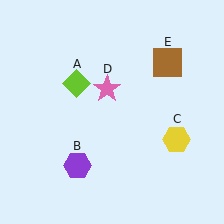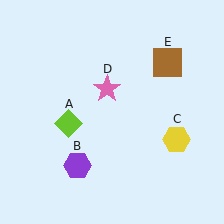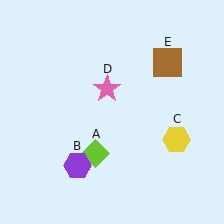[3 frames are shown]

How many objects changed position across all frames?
1 object changed position: lime diamond (object A).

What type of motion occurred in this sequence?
The lime diamond (object A) rotated counterclockwise around the center of the scene.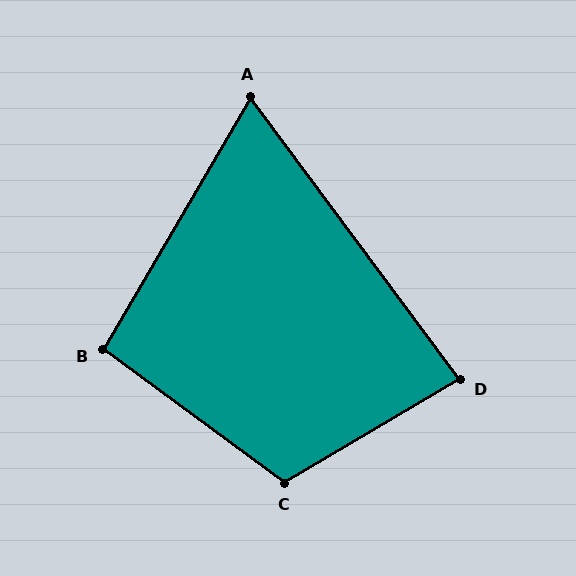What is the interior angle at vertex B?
Approximately 96 degrees (obtuse).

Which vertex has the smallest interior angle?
A, at approximately 67 degrees.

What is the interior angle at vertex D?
Approximately 84 degrees (acute).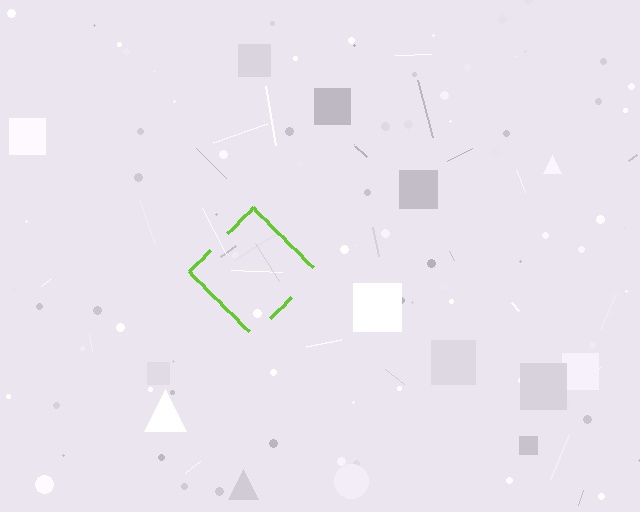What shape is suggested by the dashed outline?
The dashed outline suggests a diamond.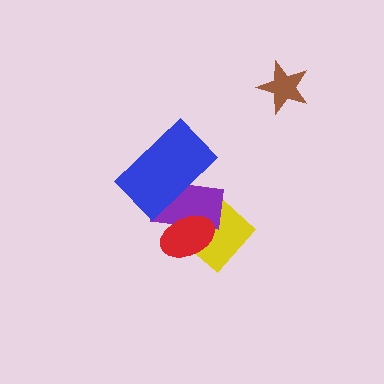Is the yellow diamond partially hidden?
Yes, it is partially covered by another shape.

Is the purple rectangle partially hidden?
Yes, it is partially covered by another shape.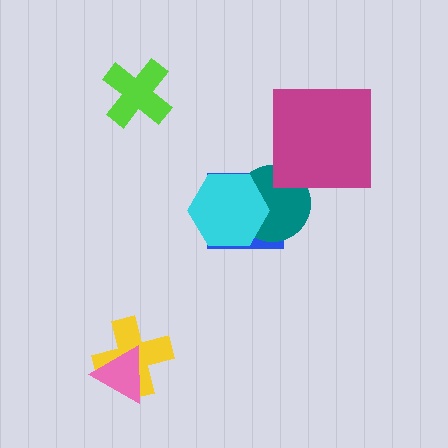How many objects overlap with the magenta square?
0 objects overlap with the magenta square.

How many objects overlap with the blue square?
2 objects overlap with the blue square.